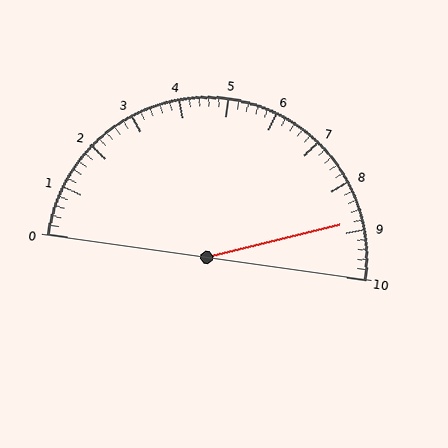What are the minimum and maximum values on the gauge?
The gauge ranges from 0 to 10.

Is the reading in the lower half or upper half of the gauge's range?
The reading is in the upper half of the range (0 to 10).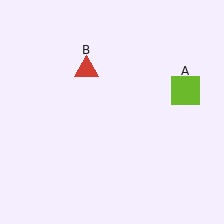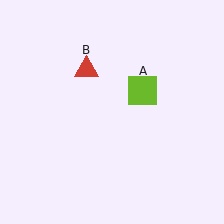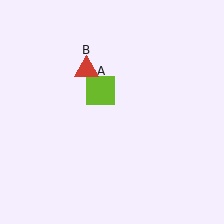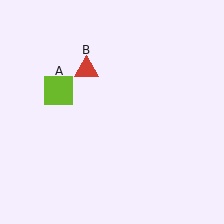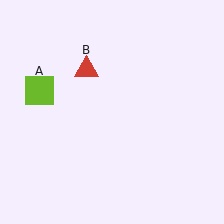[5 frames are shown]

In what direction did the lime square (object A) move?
The lime square (object A) moved left.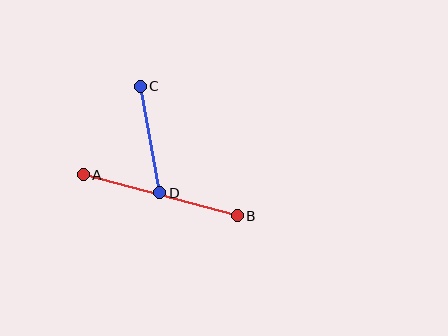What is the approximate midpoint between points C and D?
The midpoint is at approximately (150, 139) pixels.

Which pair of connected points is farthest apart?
Points A and B are farthest apart.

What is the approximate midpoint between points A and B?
The midpoint is at approximately (160, 195) pixels.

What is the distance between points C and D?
The distance is approximately 108 pixels.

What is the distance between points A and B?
The distance is approximately 159 pixels.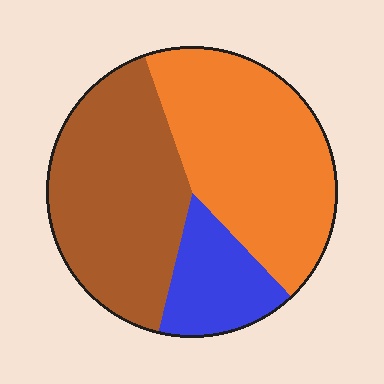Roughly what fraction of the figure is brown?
Brown covers about 40% of the figure.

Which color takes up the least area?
Blue, at roughly 15%.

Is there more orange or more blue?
Orange.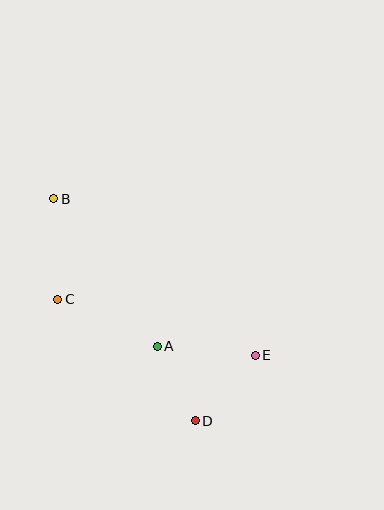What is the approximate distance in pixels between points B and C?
The distance between B and C is approximately 100 pixels.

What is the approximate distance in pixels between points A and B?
The distance between A and B is approximately 180 pixels.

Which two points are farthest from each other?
Points B and D are farthest from each other.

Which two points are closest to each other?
Points A and D are closest to each other.